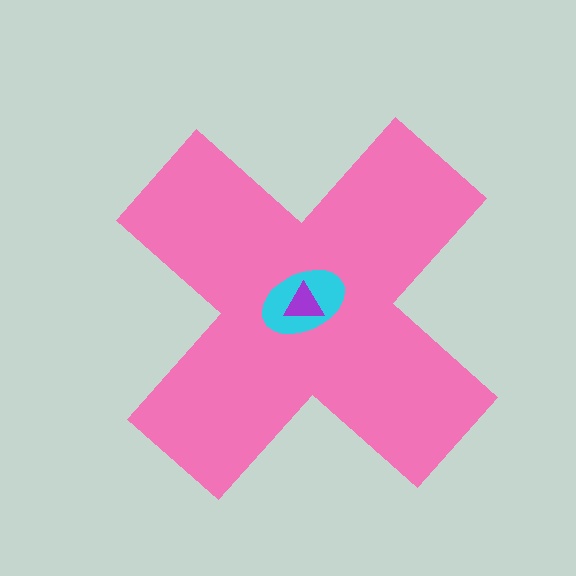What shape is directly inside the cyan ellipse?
The purple triangle.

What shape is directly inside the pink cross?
The cyan ellipse.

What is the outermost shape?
The pink cross.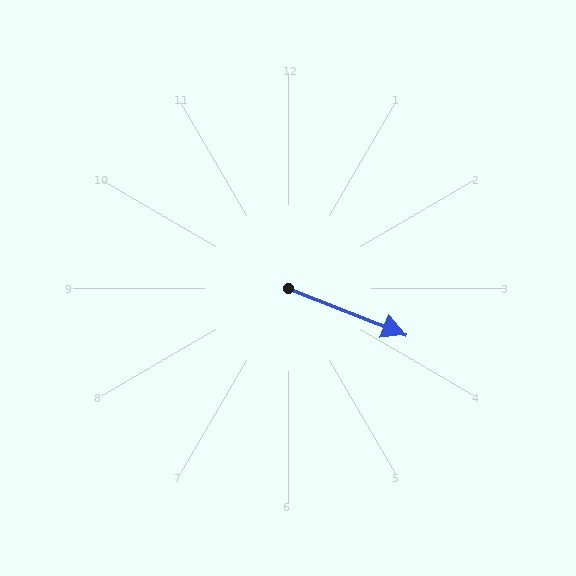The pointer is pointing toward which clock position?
Roughly 4 o'clock.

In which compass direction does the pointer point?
East.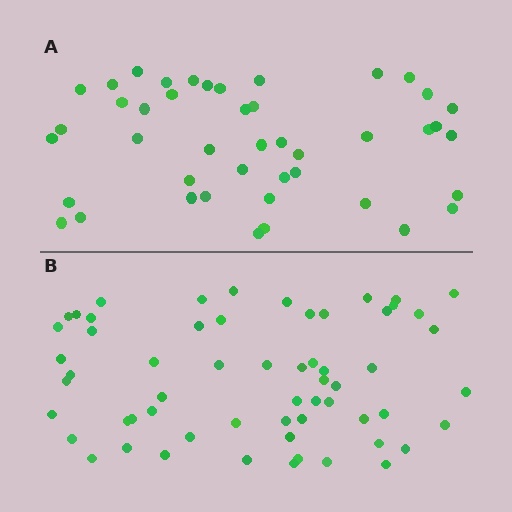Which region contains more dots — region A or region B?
Region B (the bottom region) has more dots.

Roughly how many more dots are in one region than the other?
Region B has approximately 15 more dots than region A.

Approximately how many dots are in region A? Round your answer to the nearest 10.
About 40 dots. (The exact count is 44, which rounds to 40.)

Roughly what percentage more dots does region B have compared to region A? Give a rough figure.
About 35% more.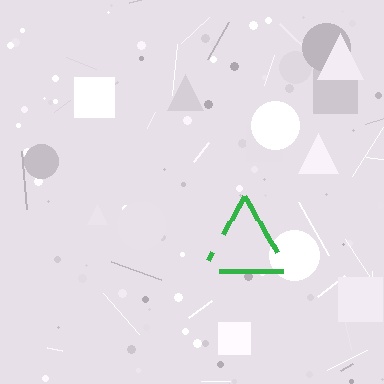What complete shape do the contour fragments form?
The contour fragments form a triangle.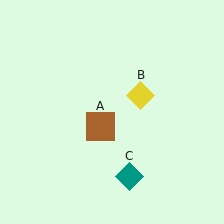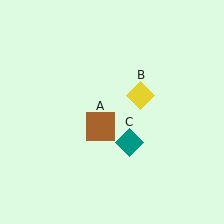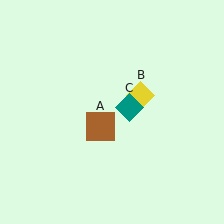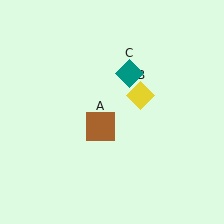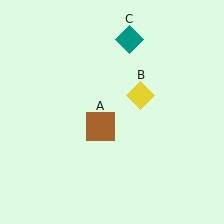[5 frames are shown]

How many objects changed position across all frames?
1 object changed position: teal diamond (object C).